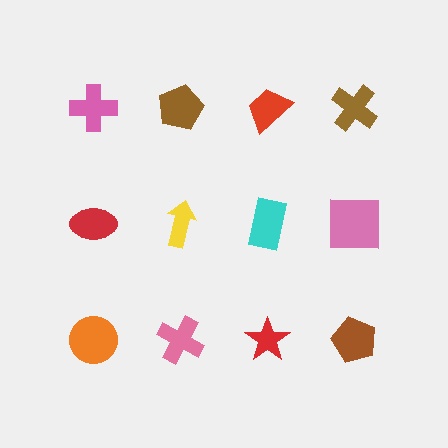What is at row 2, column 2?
A yellow arrow.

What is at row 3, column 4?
A brown pentagon.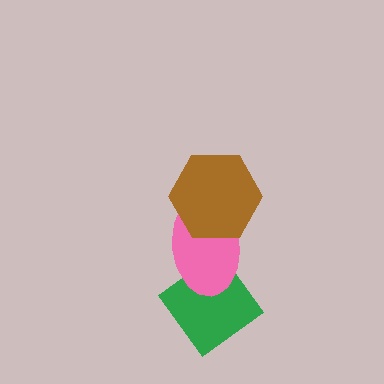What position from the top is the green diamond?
The green diamond is 3rd from the top.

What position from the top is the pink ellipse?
The pink ellipse is 2nd from the top.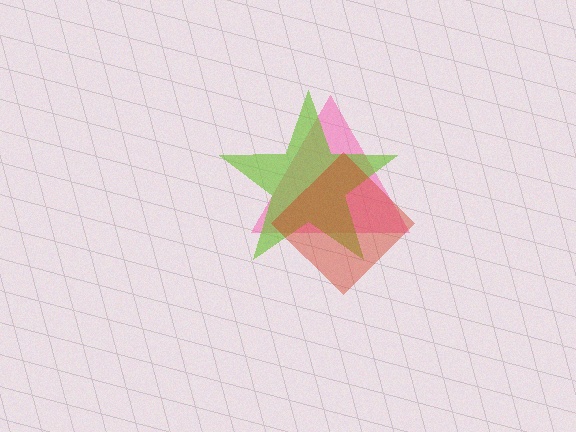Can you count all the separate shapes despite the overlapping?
Yes, there are 3 separate shapes.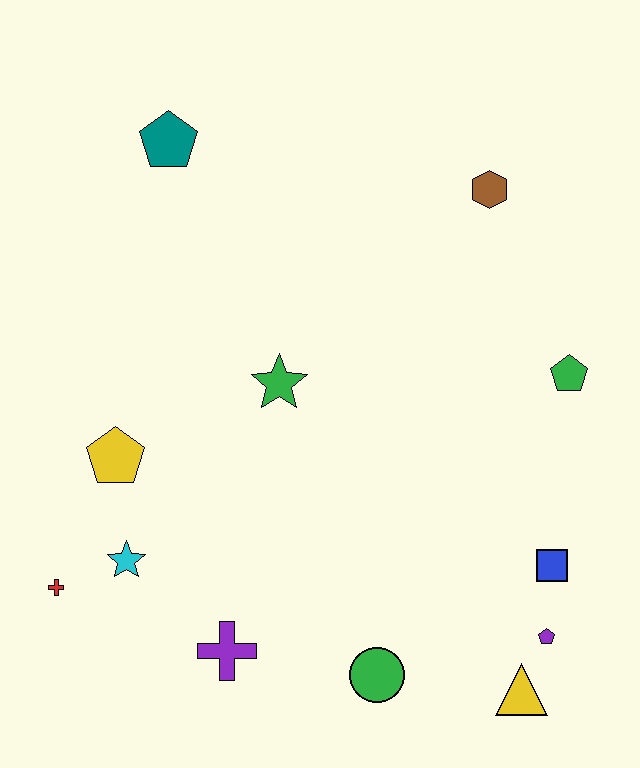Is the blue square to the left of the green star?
No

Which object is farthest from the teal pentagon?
The yellow triangle is farthest from the teal pentagon.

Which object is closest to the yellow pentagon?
The cyan star is closest to the yellow pentagon.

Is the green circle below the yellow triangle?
No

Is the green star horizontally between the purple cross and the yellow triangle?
Yes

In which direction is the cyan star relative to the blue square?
The cyan star is to the left of the blue square.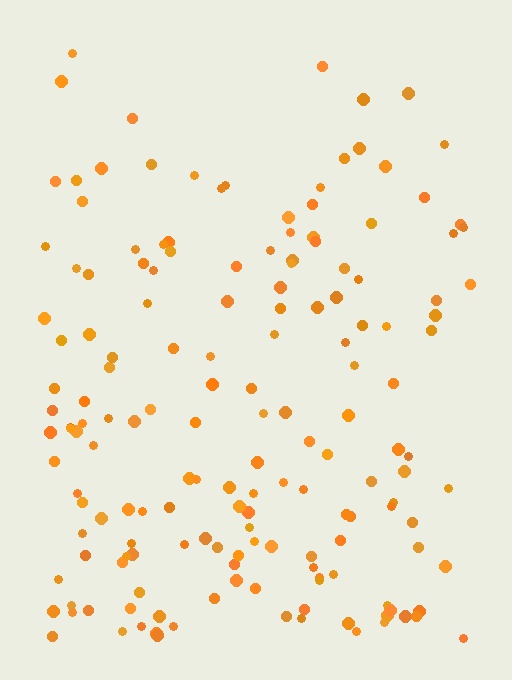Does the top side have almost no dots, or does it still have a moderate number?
Still a moderate number, just noticeably fewer than the bottom.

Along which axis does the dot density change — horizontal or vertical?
Vertical.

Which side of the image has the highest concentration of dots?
The bottom.